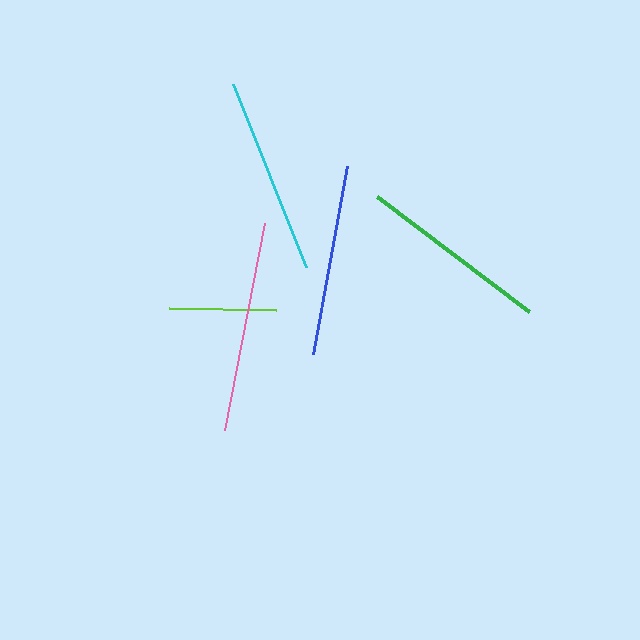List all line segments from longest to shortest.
From longest to shortest: pink, cyan, blue, green, lime.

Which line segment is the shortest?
The lime line is the shortest at approximately 108 pixels.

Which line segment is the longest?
The pink line is the longest at approximately 210 pixels.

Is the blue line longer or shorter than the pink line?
The pink line is longer than the blue line.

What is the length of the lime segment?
The lime segment is approximately 108 pixels long.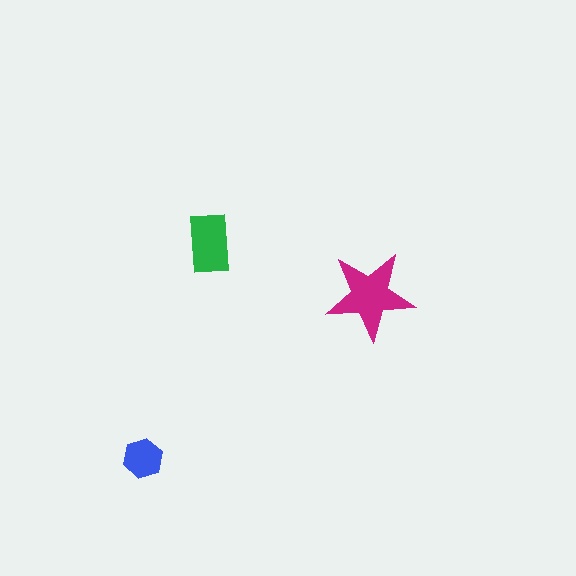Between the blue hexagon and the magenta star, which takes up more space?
The magenta star.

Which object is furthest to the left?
The blue hexagon is leftmost.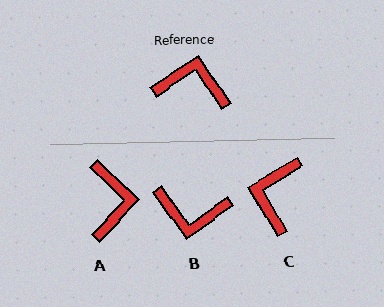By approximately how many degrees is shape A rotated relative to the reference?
Approximately 78 degrees clockwise.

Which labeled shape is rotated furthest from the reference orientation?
B, about 179 degrees away.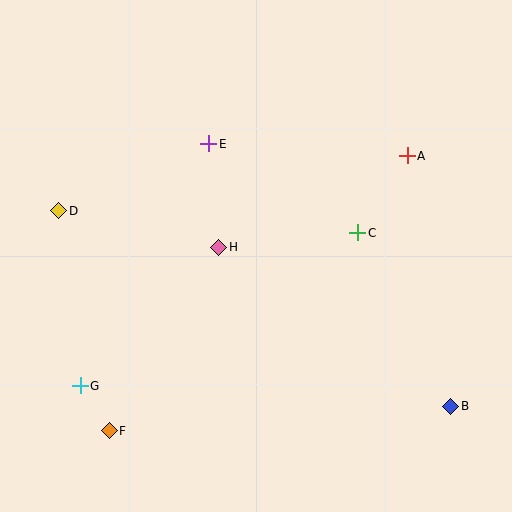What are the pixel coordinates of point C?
Point C is at (358, 233).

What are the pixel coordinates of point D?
Point D is at (59, 211).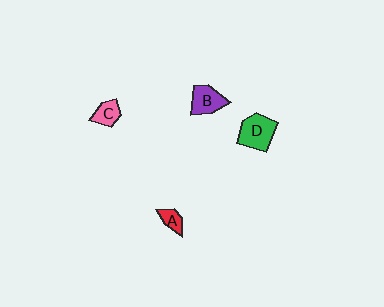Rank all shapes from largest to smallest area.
From largest to smallest: D (green), B (purple), C (pink), A (red).